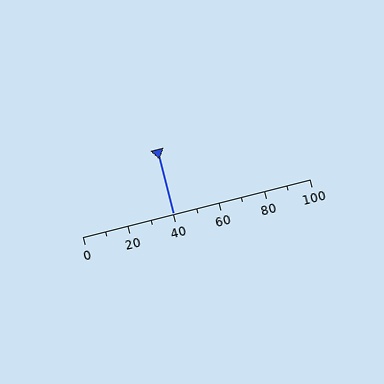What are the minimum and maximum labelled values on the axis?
The axis runs from 0 to 100.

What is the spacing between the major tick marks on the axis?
The major ticks are spaced 20 apart.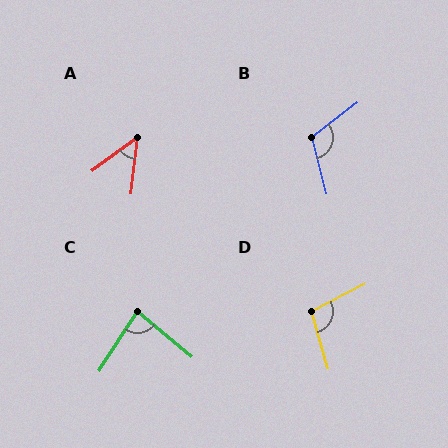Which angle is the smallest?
A, at approximately 47 degrees.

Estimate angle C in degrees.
Approximately 83 degrees.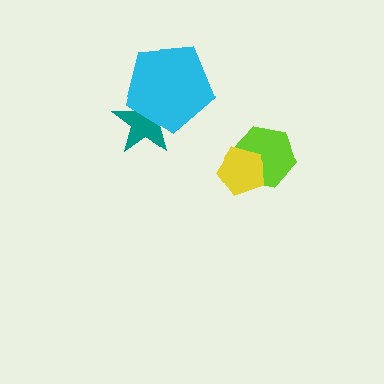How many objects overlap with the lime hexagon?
1 object overlaps with the lime hexagon.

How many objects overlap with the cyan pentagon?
1 object overlaps with the cyan pentagon.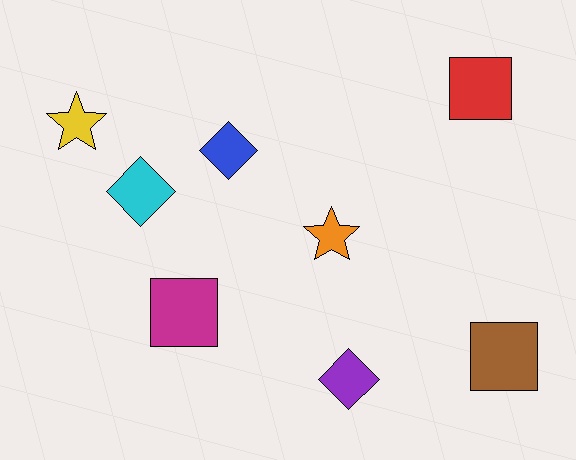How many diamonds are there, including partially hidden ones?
There are 3 diamonds.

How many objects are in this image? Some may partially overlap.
There are 8 objects.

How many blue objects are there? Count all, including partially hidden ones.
There is 1 blue object.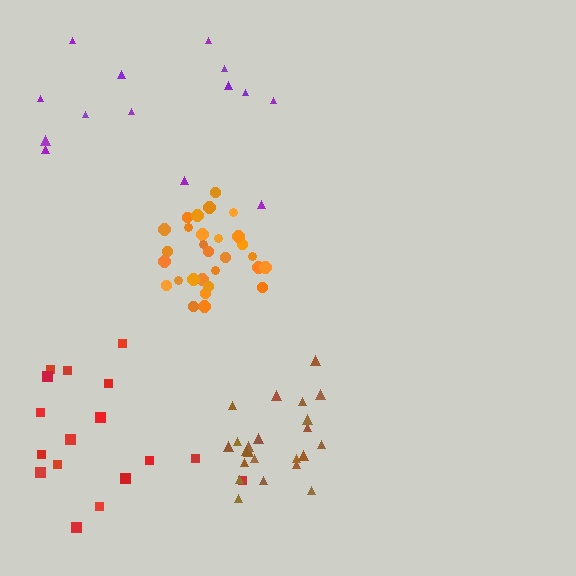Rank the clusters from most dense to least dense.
orange, brown, red, purple.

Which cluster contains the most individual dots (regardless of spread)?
Orange (29).